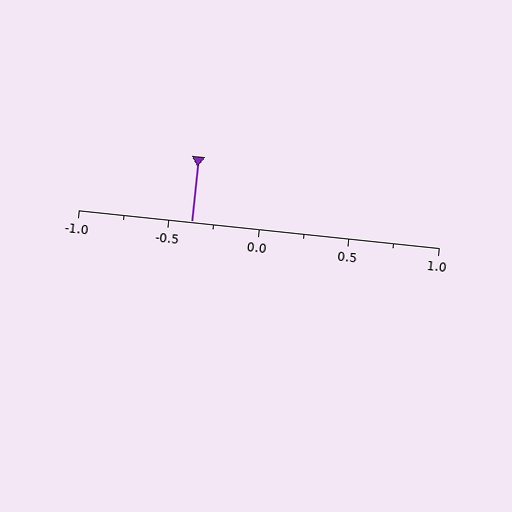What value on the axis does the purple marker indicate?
The marker indicates approximately -0.38.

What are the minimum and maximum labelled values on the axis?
The axis runs from -1.0 to 1.0.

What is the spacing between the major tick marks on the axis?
The major ticks are spaced 0.5 apart.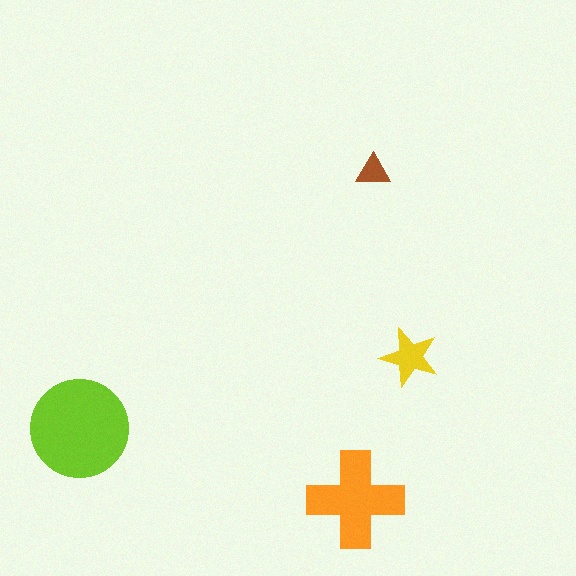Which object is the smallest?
The brown triangle.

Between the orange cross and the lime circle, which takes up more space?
The lime circle.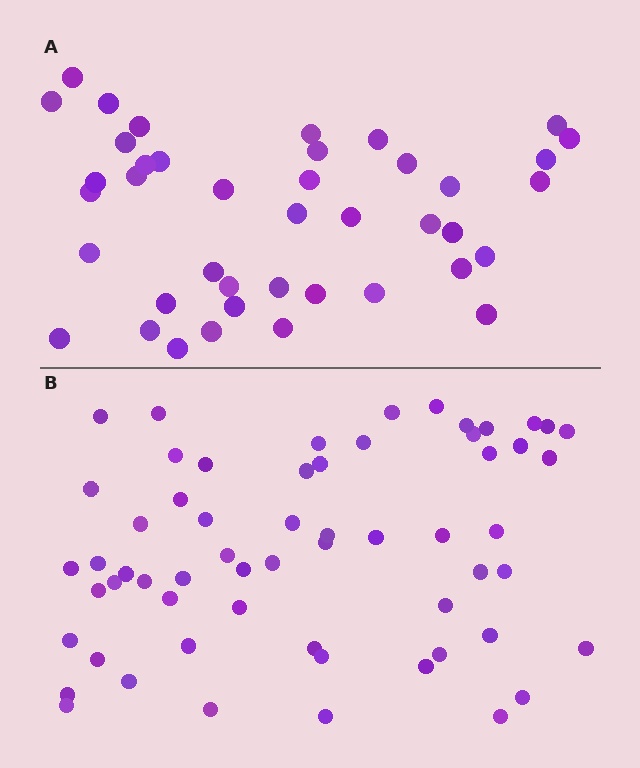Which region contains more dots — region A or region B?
Region B (the bottom region) has more dots.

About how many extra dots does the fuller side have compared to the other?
Region B has approximately 20 more dots than region A.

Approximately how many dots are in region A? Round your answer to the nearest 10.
About 40 dots. (The exact count is 41, which rounds to 40.)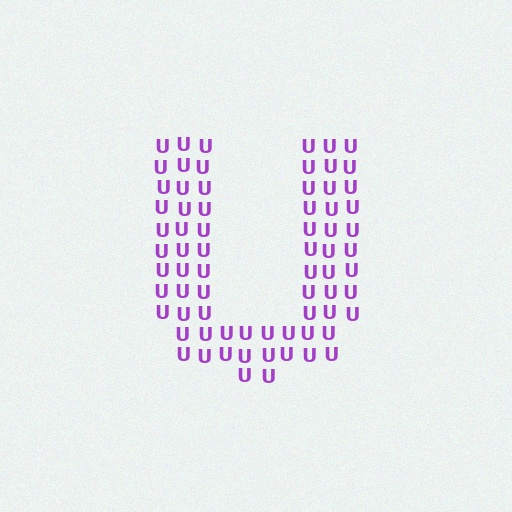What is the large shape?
The large shape is the letter U.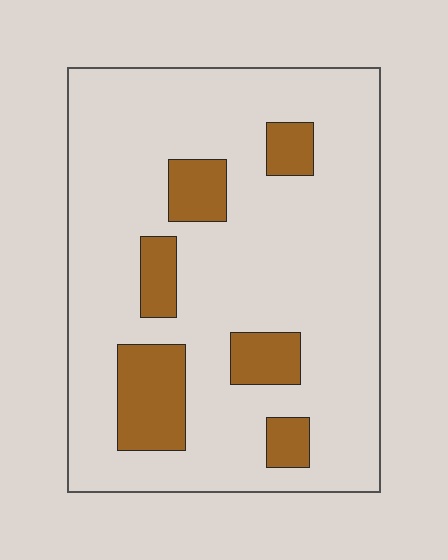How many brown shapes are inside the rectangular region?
6.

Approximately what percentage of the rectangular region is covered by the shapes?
Approximately 15%.